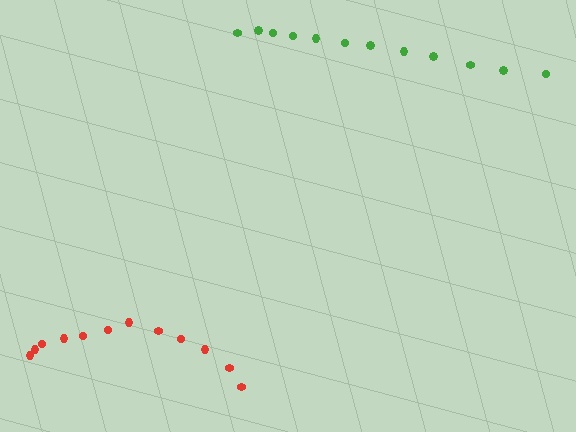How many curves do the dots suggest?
There are 2 distinct paths.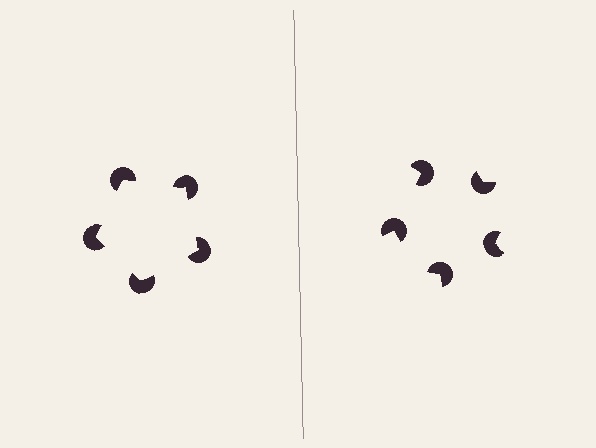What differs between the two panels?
The pac-man discs are positioned identically on both sides; only the wedge orientations differ. On the left they align to a pentagon; on the right they are misaligned.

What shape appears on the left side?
An illusory pentagon.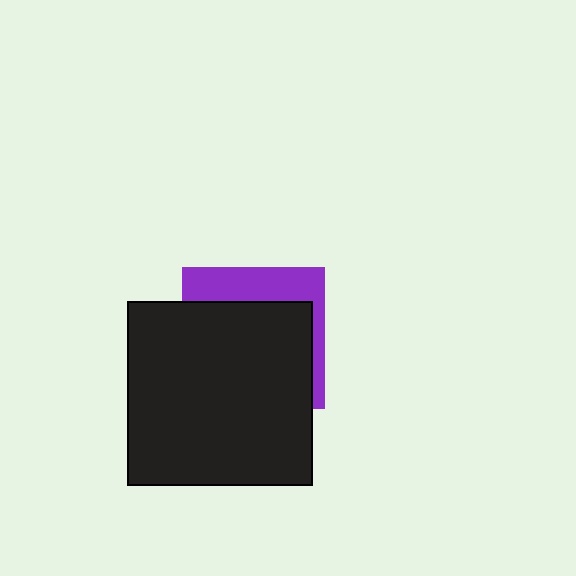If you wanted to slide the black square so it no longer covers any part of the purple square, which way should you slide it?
Slide it down — that is the most direct way to separate the two shapes.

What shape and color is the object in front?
The object in front is a black square.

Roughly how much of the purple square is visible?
A small part of it is visible (roughly 30%).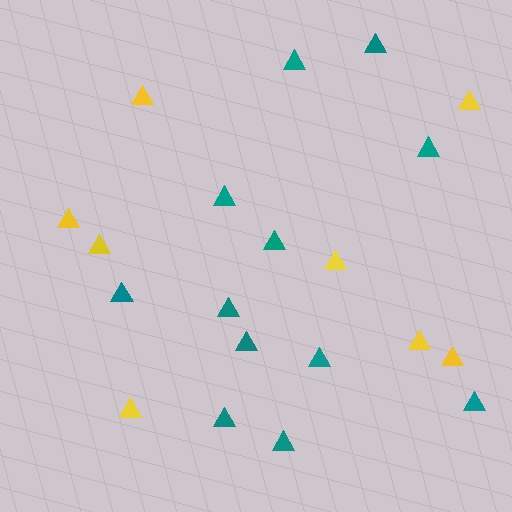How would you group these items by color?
There are 2 groups: one group of yellow triangles (8) and one group of teal triangles (12).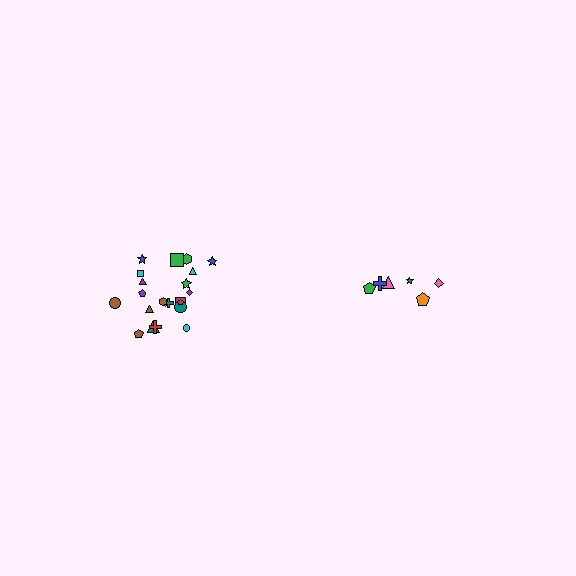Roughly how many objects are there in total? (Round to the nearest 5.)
Roughly 30 objects in total.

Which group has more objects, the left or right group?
The left group.